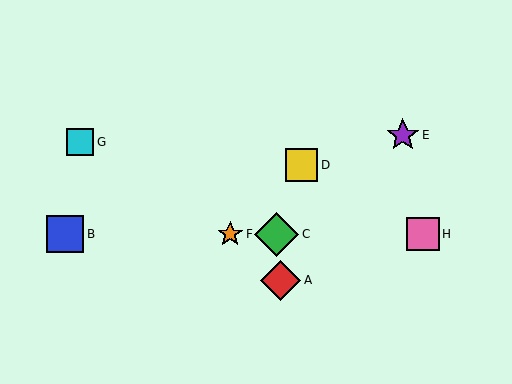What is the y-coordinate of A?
Object A is at y≈280.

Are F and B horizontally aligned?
Yes, both are at y≈234.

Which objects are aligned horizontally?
Objects B, C, F, H are aligned horizontally.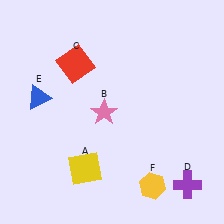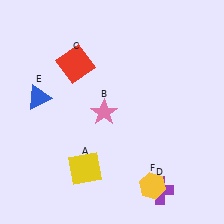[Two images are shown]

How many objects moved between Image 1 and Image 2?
1 object moved between the two images.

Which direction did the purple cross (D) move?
The purple cross (D) moved left.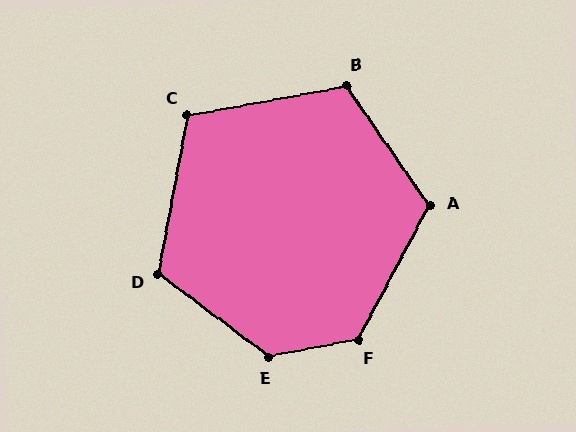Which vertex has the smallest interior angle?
C, at approximately 111 degrees.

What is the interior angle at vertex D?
Approximately 116 degrees (obtuse).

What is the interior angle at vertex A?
Approximately 117 degrees (obtuse).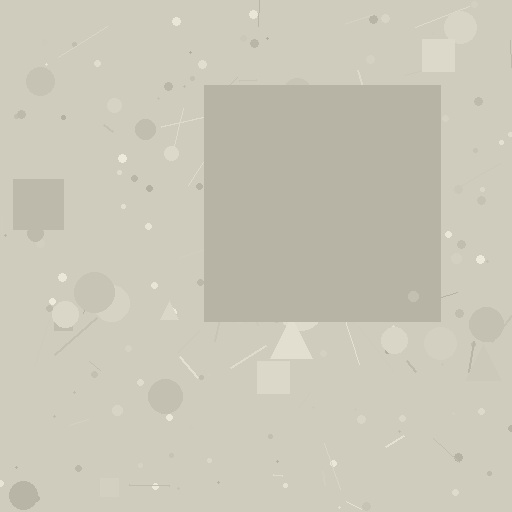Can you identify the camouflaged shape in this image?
The camouflaged shape is a square.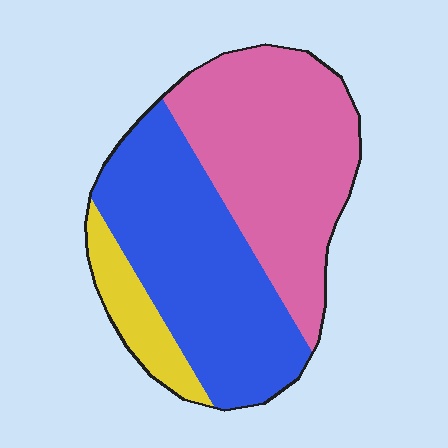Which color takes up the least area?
Yellow, at roughly 10%.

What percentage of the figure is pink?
Pink covers roughly 45% of the figure.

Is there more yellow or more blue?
Blue.